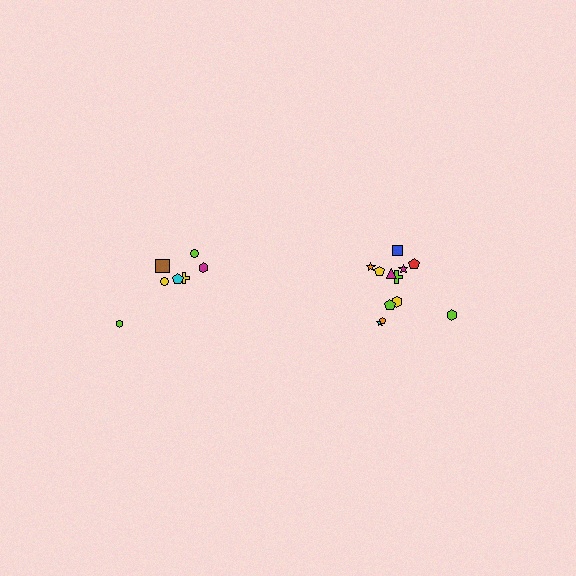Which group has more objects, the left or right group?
The right group.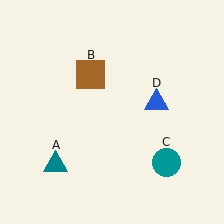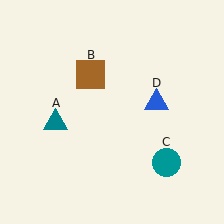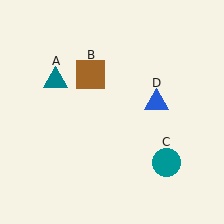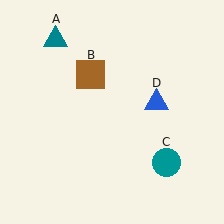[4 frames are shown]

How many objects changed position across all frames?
1 object changed position: teal triangle (object A).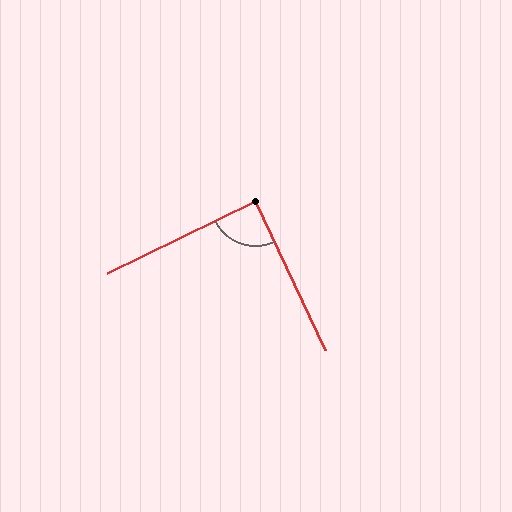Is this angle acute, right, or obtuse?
It is approximately a right angle.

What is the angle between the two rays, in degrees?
Approximately 89 degrees.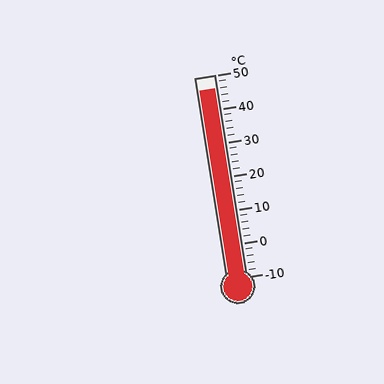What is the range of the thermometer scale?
The thermometer scale ranges from -10°C to 50°C.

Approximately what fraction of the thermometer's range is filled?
The thermometer is filled to approximately 95% of its range.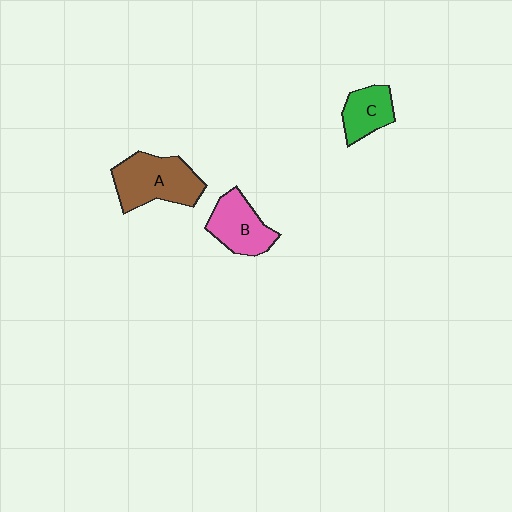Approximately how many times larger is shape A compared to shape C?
Approximately 1.7 times.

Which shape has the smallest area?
Shape C (green).